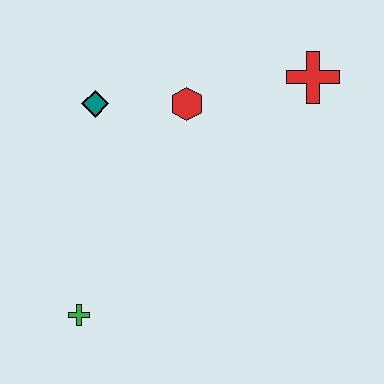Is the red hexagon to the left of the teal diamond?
No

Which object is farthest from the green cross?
The red cross is farthest from the green cross.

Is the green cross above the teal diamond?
No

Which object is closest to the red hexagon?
The teal diamond is closest to the red hexagon.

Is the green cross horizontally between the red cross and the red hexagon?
No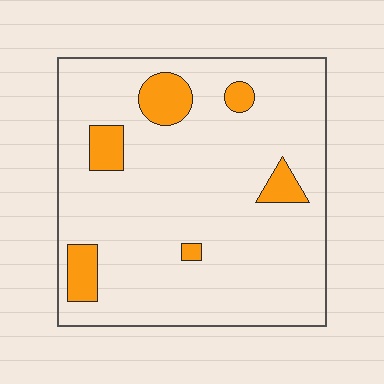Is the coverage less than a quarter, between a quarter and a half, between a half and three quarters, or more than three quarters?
Less than a quarter.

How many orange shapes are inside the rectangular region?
6.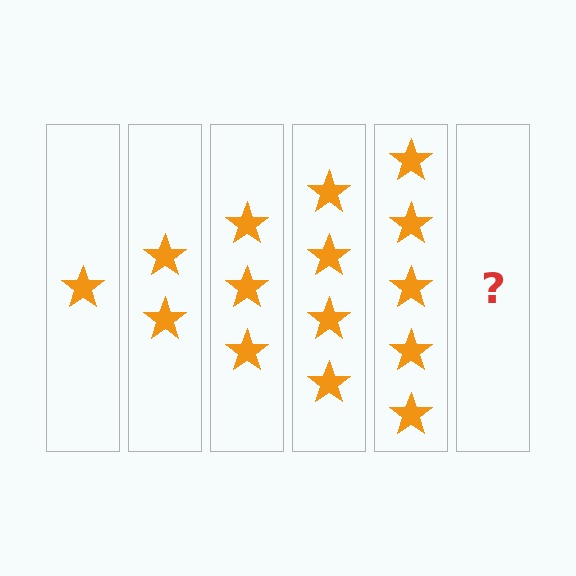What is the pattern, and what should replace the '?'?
The pattern is that each step adds one more star. The '?' should be 6 stars.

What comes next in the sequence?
The next element should be 6 stars.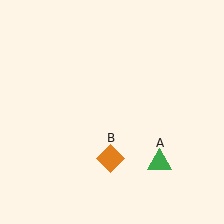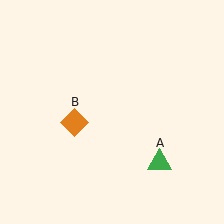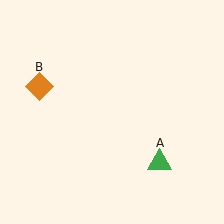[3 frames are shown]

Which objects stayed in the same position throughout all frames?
Green triangle (object A) remained stationary.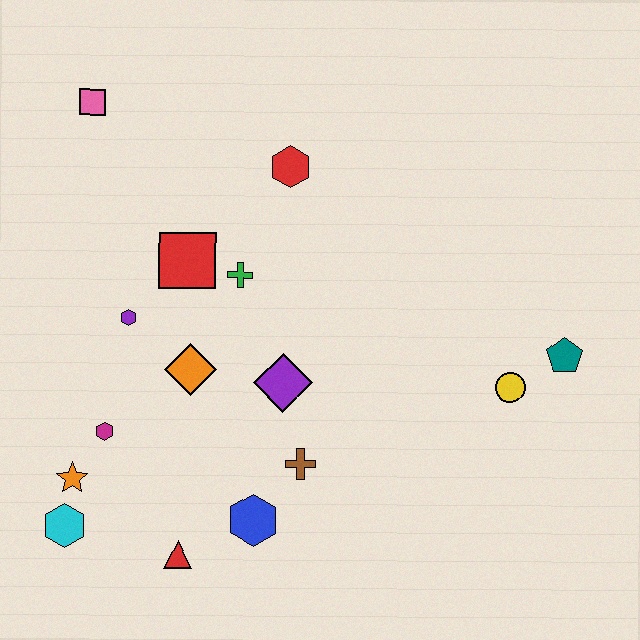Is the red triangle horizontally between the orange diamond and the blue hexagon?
No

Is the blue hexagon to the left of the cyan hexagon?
No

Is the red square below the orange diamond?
No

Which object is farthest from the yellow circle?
The pink square is farthest from the yellow circle.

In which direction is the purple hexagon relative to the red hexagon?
The purple hexagon is to the left of the red hexagon.